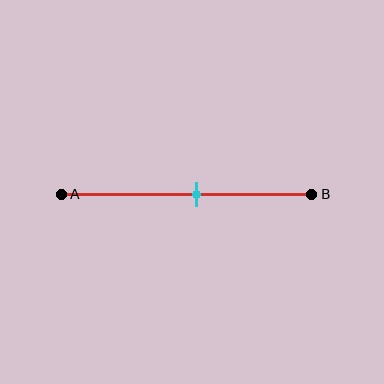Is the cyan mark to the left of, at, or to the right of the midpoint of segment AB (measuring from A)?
The cyan mark is to the right of the midpoint of segment AB.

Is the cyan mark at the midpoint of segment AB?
No, the mark is at about 55% from A, not at the 50% midpoint.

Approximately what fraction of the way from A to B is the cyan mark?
The cyan mark is approximately 55% of the way from A to B.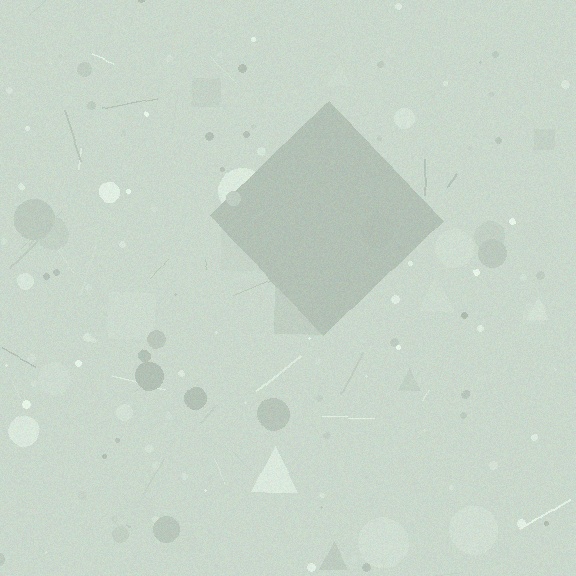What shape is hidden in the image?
A diamond is hidden in the image.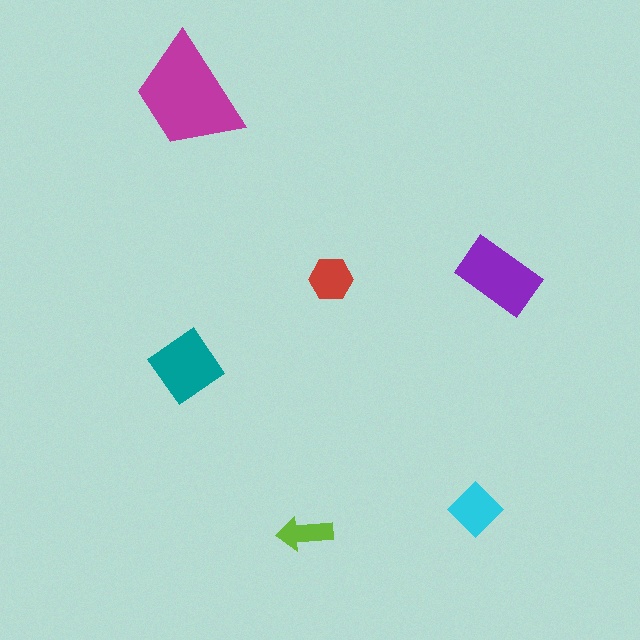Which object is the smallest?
The lime arrow.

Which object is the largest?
The magenta trapezoid.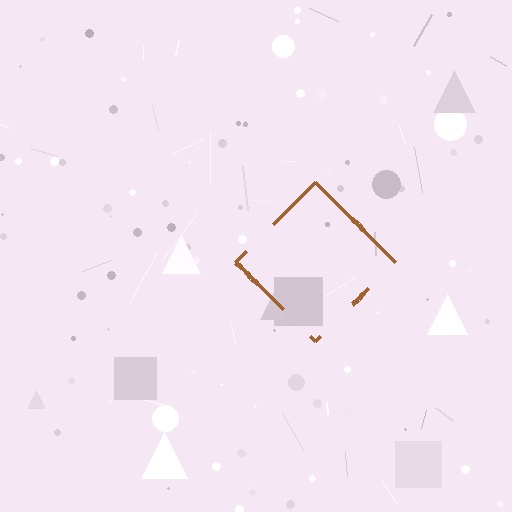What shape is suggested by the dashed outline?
The dashed outline suggests a diamond.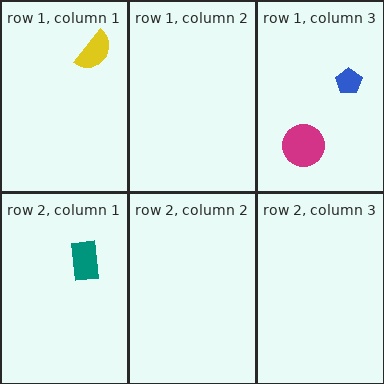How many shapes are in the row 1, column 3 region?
2.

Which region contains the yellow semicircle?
The row 1, column 1 region.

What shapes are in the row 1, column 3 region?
The magenta circle, the blue pentagon.